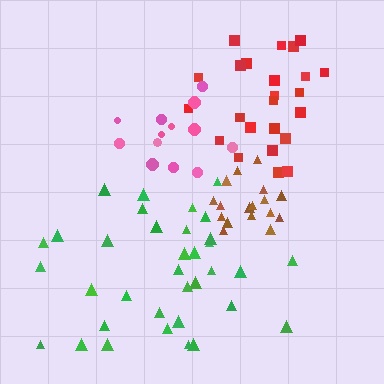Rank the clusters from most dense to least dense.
brown, pink, red, green.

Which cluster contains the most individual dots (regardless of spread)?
Green (35).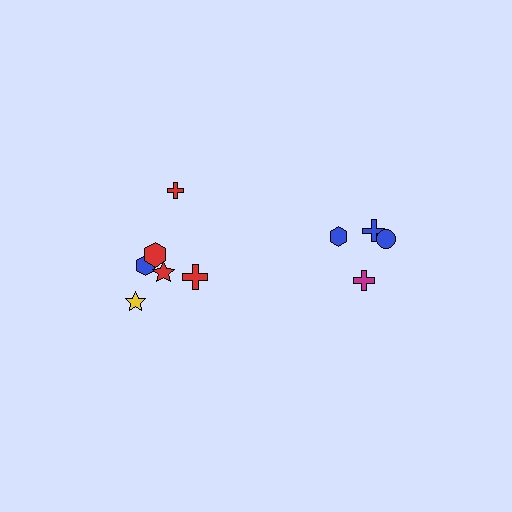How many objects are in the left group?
There are 6 objects.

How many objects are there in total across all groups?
There are 10 objects.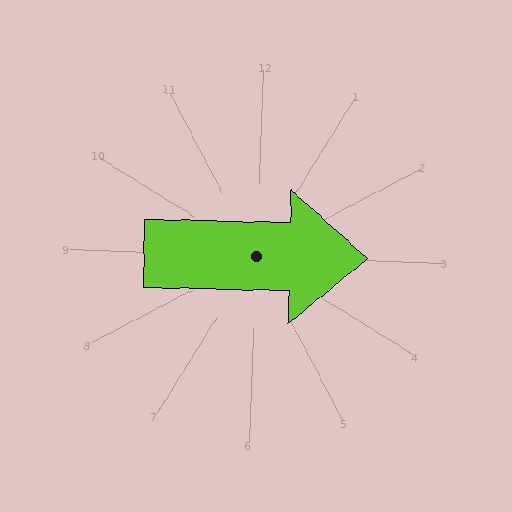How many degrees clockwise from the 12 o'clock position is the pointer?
Approximately 89 degrees.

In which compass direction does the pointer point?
East.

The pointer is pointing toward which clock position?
Roughly 3 o'clock.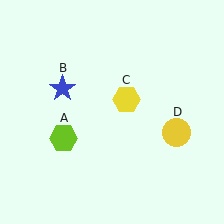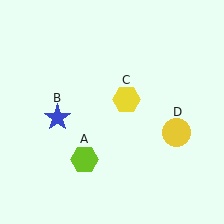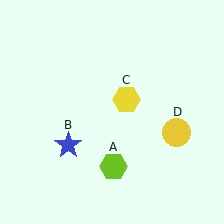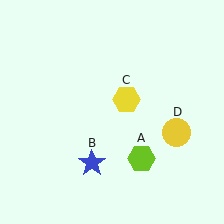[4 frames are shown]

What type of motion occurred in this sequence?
The lime hexagon (object A), blue star (object B) rotated counterclockwise around the center of the scene.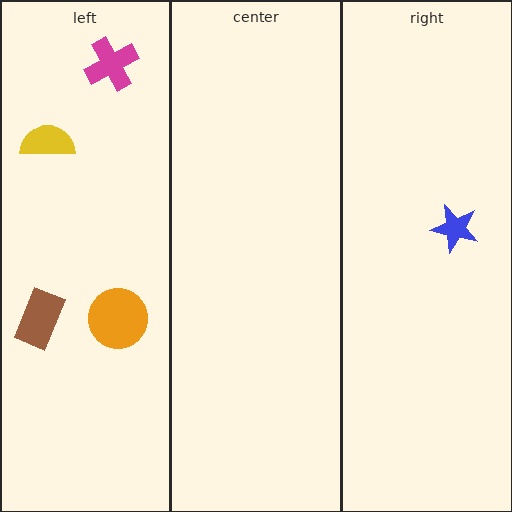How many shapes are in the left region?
4.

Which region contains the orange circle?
The left region.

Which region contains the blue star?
The right region.